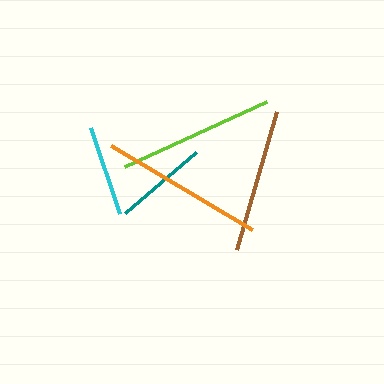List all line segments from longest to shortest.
From longest to shortest: orange, lime, brown, teal, cyan.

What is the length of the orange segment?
The orange segment is approximately 164 pixels long.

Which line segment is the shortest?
The cyan line is the shortest at approximately 90 pixels.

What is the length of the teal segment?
The teal segment is approximately 93 pixels long.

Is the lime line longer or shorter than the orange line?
The orange line is longer than the lime line.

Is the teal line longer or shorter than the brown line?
The brown line is longer than the teal line.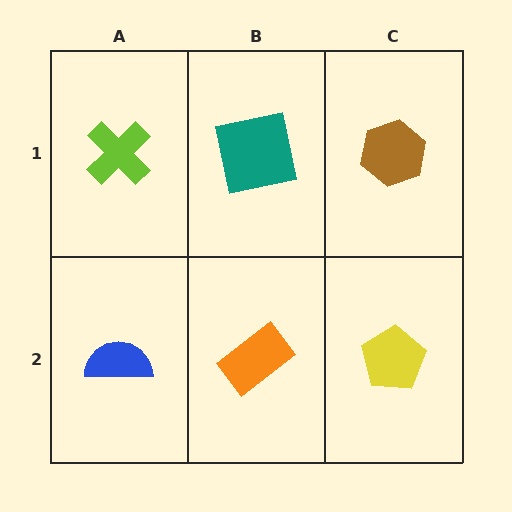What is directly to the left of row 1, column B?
A lime cross.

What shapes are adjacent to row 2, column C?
A brown hexagon (row 1, column C), an orange rectangle (row 2, column B).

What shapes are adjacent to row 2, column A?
A lime cross (row 1, column A), an orange rectangle (row 2, column B).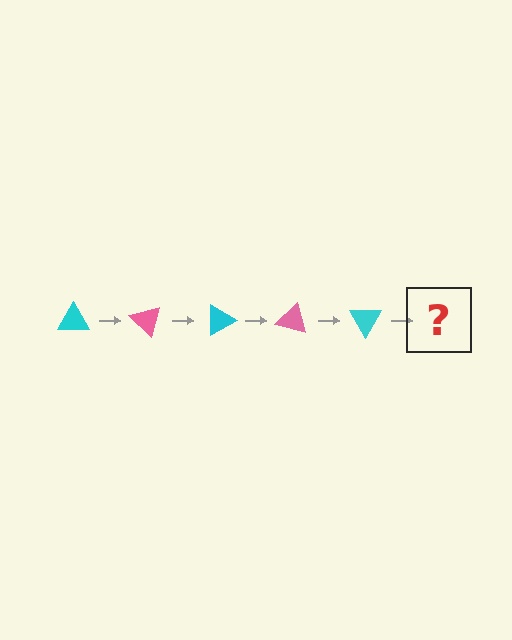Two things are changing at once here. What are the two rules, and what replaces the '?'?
The two rules are that it rotates 45 degrees each step and the color cycles through cyan and pink. The '?' should be a pink triangle, rotated 225 degrees from the start.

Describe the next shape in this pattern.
It should be a pink triangle, rotated 225 degrees from the start.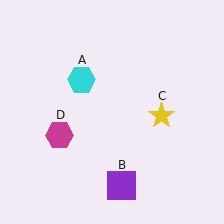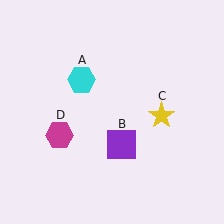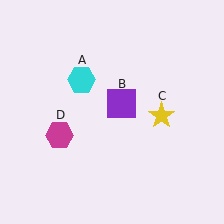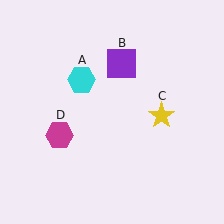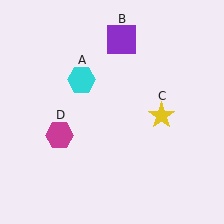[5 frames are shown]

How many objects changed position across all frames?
1 object changed position: purple square (object B).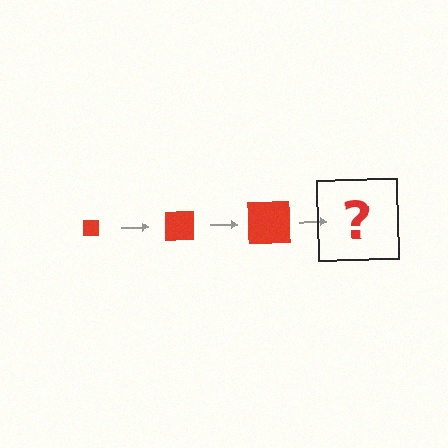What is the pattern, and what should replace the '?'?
The pattern is that the square gets progressively larger each step. The '?' should be a red square, larger than the previous one.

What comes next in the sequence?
The next element should be a red square, larger than the previous one.